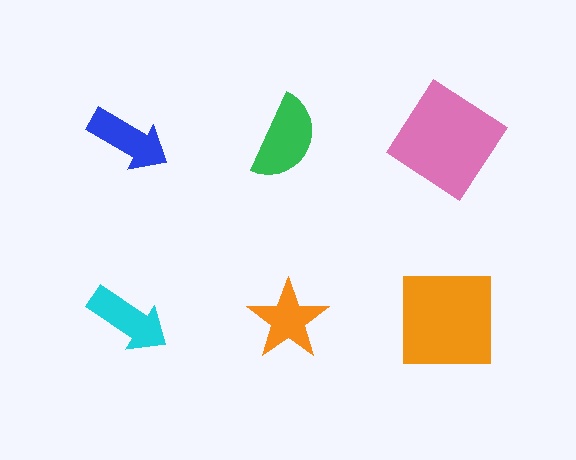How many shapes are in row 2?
3 shapes.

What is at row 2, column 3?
An orange square.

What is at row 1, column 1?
A blue arrow.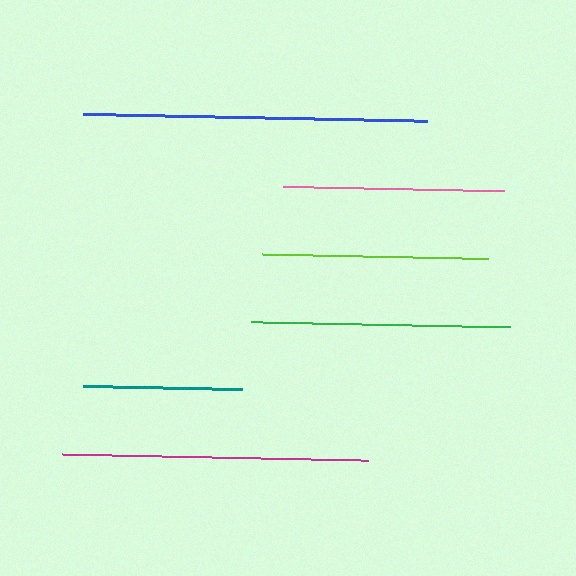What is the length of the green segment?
The green segment is approximately 258 pixels long.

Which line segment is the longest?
The blue line is the longest at approximately 344 pixels.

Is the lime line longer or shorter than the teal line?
The lime line is longer than the teal line.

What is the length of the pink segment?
The pink segment is approximately 221 pixels long.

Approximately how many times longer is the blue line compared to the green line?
The blue line is approximately 1.3 times the length of the green line.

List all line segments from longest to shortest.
From longest to shortest: blue, magenta, green, lime, pink, teal.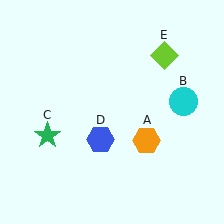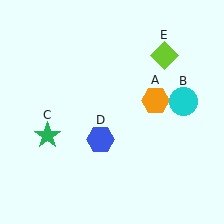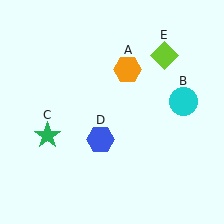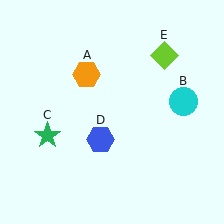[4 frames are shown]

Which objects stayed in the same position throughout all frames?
Cyan circle (object B) and green star (object C) and blue hexagon (object D) and lime diamond (object E) remained stationary.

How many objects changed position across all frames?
1 object changed position: orange hexagon (object A).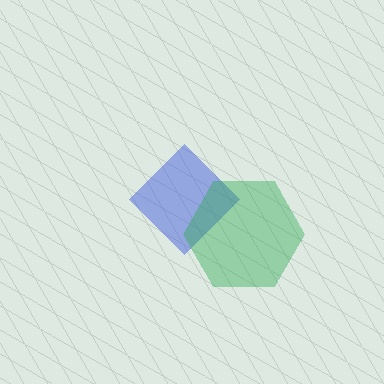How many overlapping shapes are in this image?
There are 2 overlapping shapes in the image.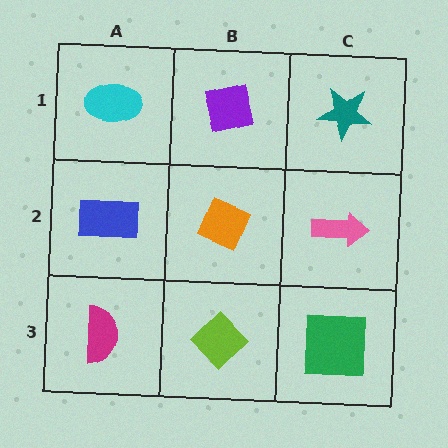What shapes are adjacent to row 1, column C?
A pink arrow (row 2, column C), a purple square (row 1, column B).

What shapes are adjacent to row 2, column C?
A teal star (row 1, column C), a green square (row 3, column C), an orange diamond (row 2, column B).